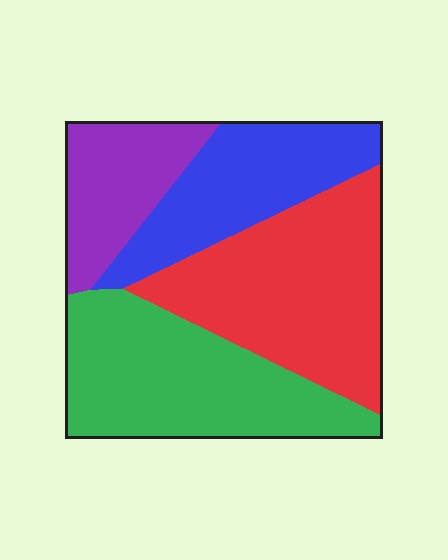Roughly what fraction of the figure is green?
Green takes up about one third (1/3) of the figure.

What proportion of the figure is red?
Red covers around 35% of the figure.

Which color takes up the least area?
Purple, at roughly 15%.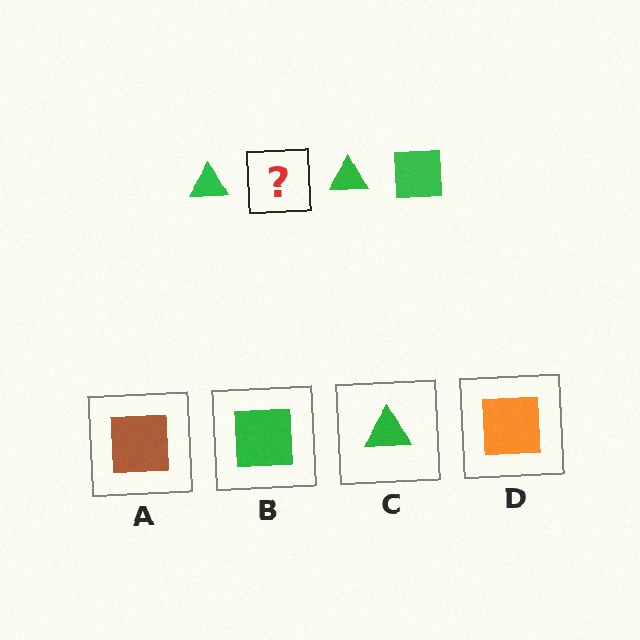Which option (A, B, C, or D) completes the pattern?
B.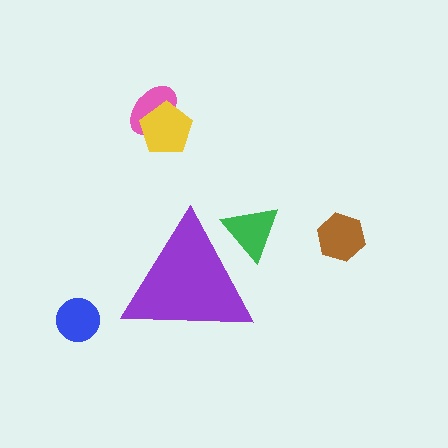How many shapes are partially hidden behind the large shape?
1 shape is partially hidden.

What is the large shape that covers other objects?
A purple triangle.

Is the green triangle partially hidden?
Yes, the green triangle is partially hidden behind the purple triangle.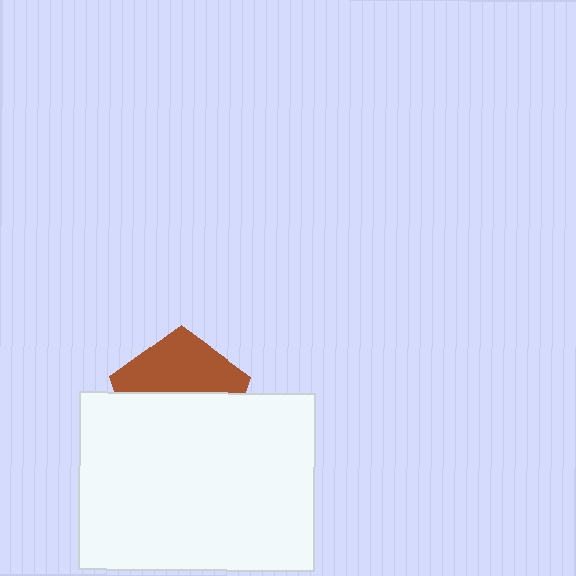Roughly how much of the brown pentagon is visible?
A small part of it is visible (roughly 44%).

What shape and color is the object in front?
The object in front is a white rectangle.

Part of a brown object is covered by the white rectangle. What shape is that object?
It is a pentagon.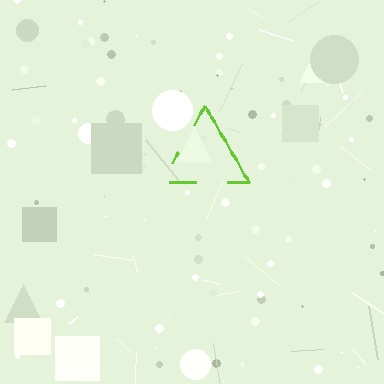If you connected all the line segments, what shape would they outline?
They would outline a triangle.